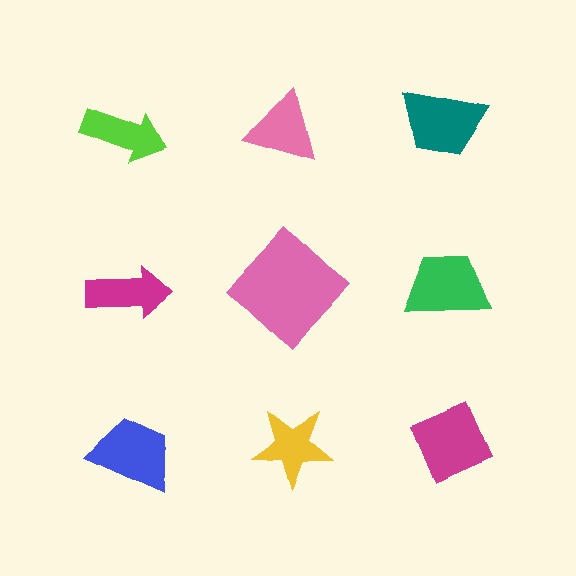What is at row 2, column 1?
A magenta arrow.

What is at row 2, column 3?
A green trapezoid.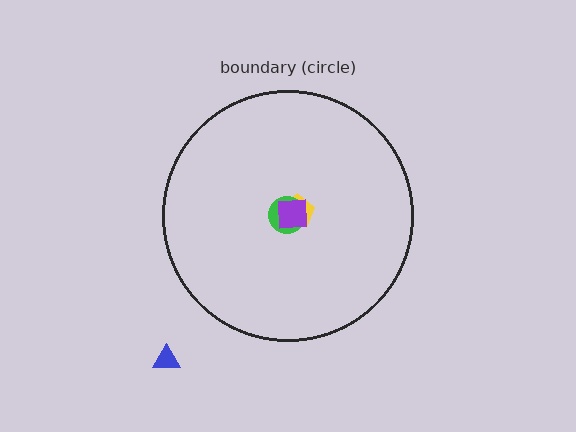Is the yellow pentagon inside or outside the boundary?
Inside.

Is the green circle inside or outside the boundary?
Inside.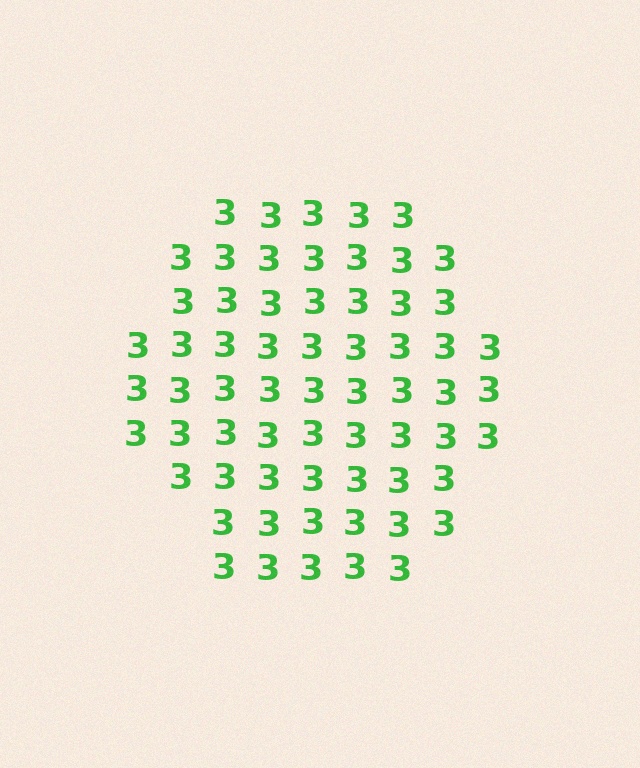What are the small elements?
The small elements are digit 3's.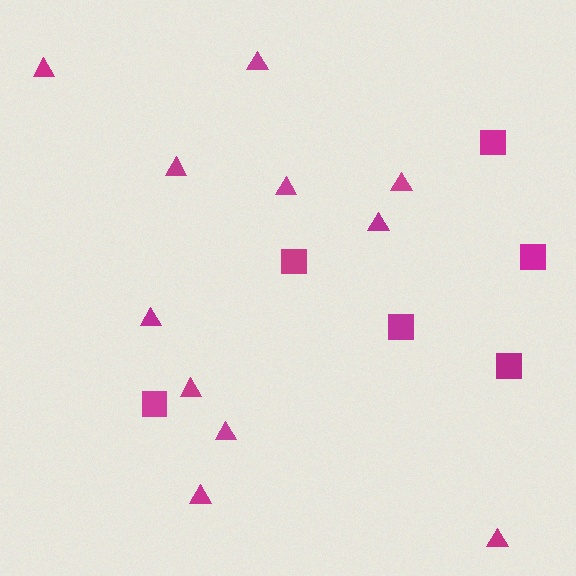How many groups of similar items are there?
There are 2 groups: one group of squares (6) and one group of triangles (11).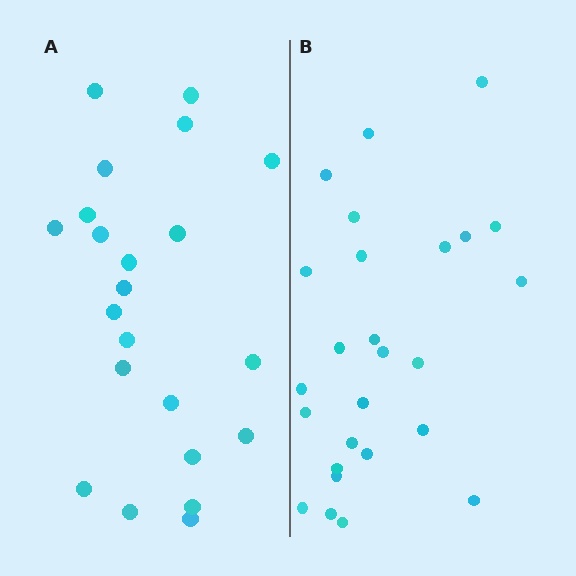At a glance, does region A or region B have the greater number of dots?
Region B (the right region) has more dots.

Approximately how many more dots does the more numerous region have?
Region B has about 4 more dots than region A.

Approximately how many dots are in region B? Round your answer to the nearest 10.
About 30 dots. (The exact count is 26, which rounds to 30.)